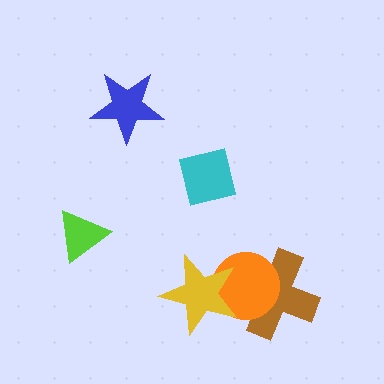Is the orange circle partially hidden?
Yes, it is partially covered by another shape.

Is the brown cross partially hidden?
Yes, it is partially covered by another shape.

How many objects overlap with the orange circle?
2 objects overlap with the orange circle.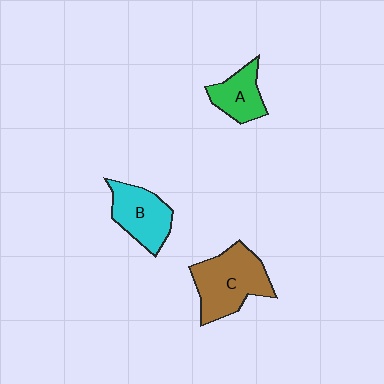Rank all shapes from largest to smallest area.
From largest to smallest: C (brown), B (cyan), A (green).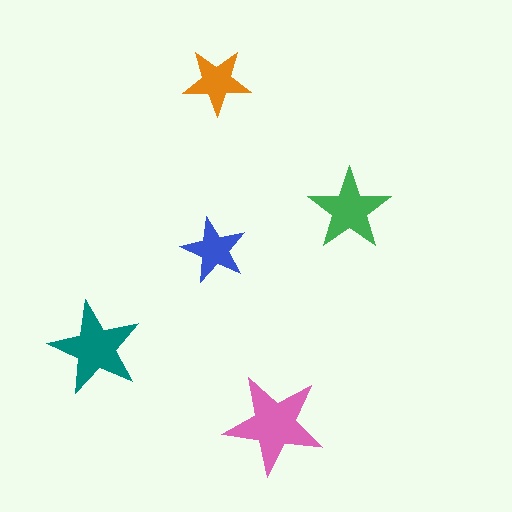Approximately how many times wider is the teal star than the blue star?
About 1.5 times wider.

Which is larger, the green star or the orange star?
The green one.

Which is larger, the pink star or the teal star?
The pink one.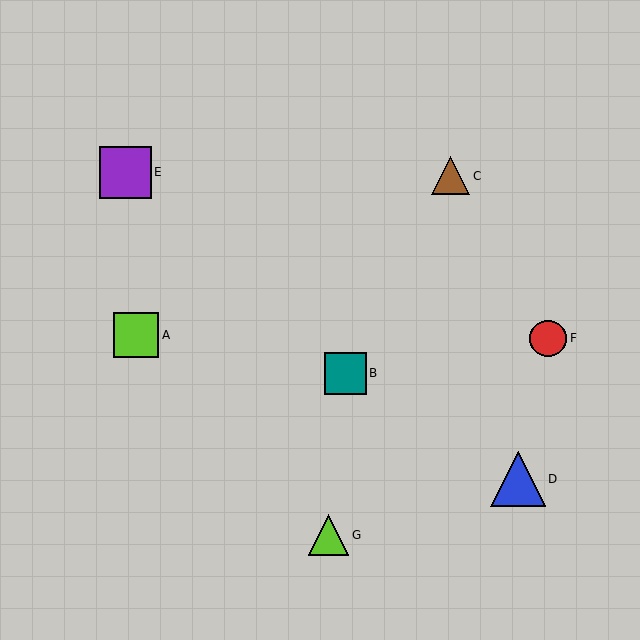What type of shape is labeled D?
Shape D is a blue triangle.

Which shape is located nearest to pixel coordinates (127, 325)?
The lime square (labeled A) at (136, 335) is nearest to that location.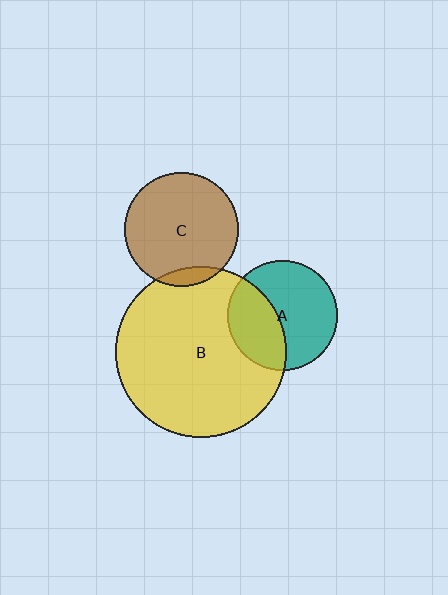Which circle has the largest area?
Circle B (yellow).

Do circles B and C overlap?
Yes.